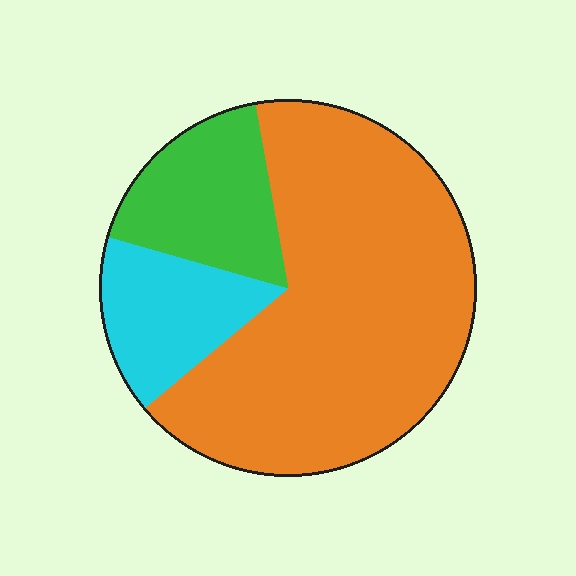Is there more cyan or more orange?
Orange.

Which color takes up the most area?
Orange, at roughly 65%.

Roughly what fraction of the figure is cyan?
Cyan covers roughly 15% of the figure.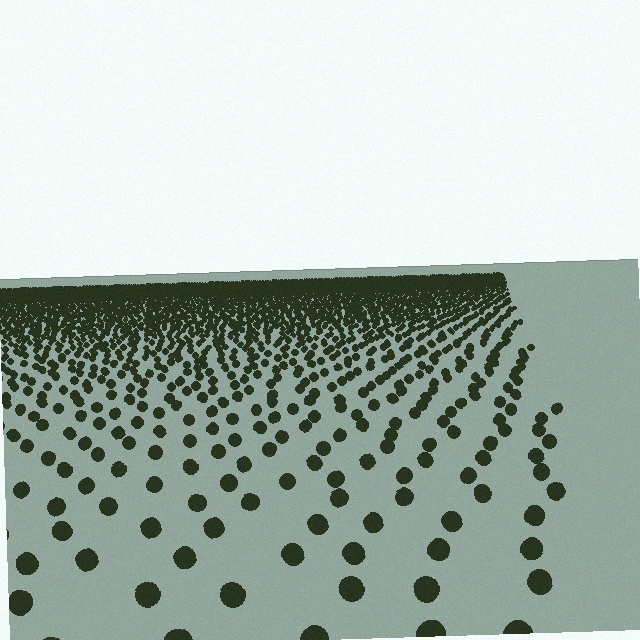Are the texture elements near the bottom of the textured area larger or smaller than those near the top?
Larger. Near the bottom, elements are closer to the viewer and appear at a bigger on-screen size.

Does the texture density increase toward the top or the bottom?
Density increases toward the top.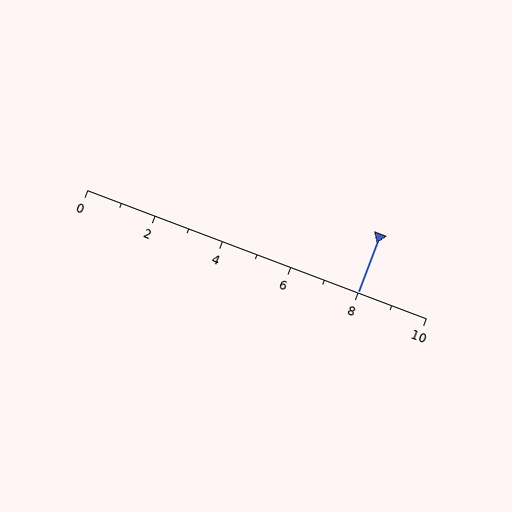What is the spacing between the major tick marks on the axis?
The major ticks are spaced 2 apart.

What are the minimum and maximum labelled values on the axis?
The axis runs from 0 to 10.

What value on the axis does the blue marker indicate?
The marker indicates approximately 8.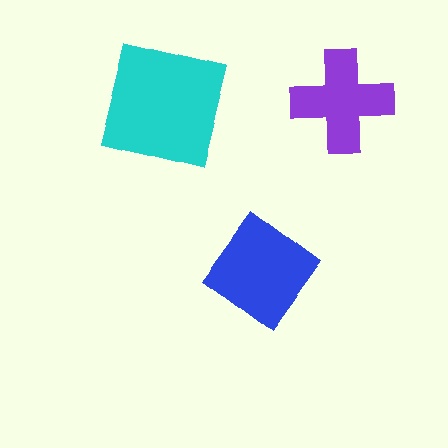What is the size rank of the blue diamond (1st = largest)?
2nd.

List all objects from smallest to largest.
The purple cross, the blue diamond, the cyan square.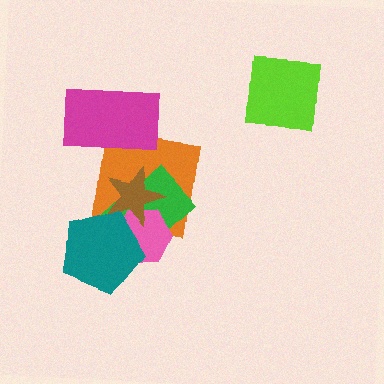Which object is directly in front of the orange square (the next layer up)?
The green rectangle is directly in front of the orange square.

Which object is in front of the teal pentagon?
The brown star is in front of the teal pentagon.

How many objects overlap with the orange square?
5 objects overlap with the orange square.